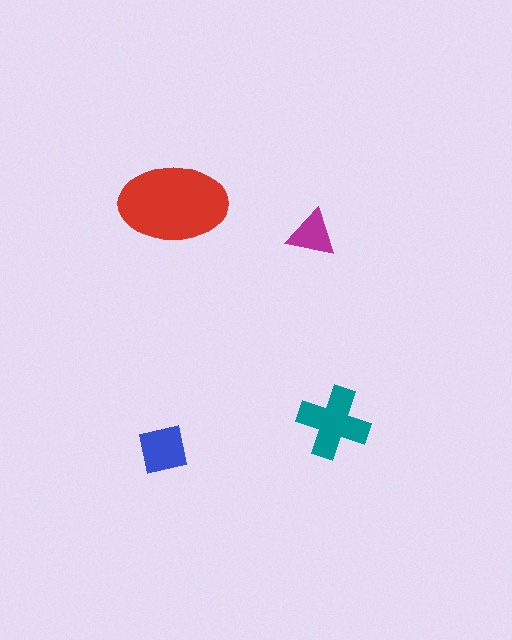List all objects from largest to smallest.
The red ellipse, the teal cross, the blue square, the magenta triangle.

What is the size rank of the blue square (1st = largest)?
3rd.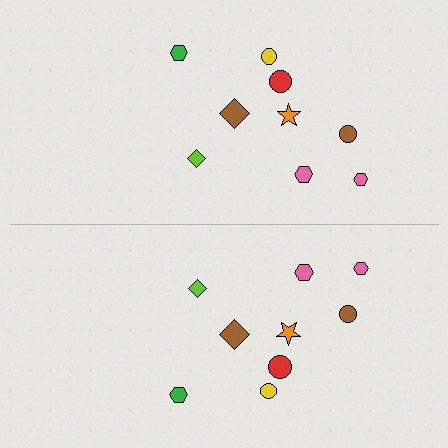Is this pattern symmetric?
Yes, this pattern has bilateral (reflection) symmetry.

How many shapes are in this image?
There are 18 shapes in this image.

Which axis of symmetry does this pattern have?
The pattern has a horizontal axis of symmetry running through the center of the image.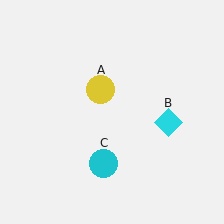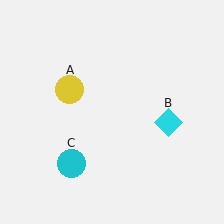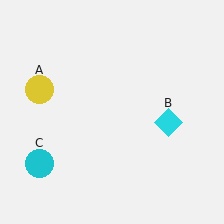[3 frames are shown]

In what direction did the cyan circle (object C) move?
The cyan circle (object C) moved left.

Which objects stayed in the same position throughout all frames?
Cyan diamond (object B) remained stationary.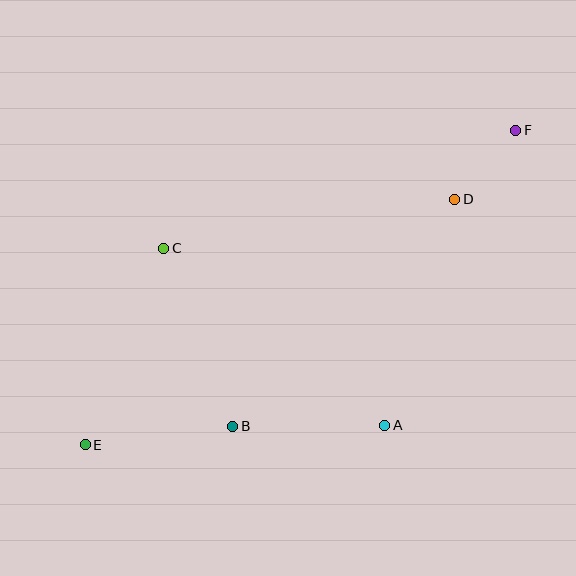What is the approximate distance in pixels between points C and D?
The distance between C and D is approximately 295 pixels.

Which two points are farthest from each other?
Points E and F are farthest from each other.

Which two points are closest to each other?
Points D and F are closest to each other.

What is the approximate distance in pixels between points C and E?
The distance between C and E is approximately 211 pixels.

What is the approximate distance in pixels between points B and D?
The distance between B and D is approximately 317 pixels.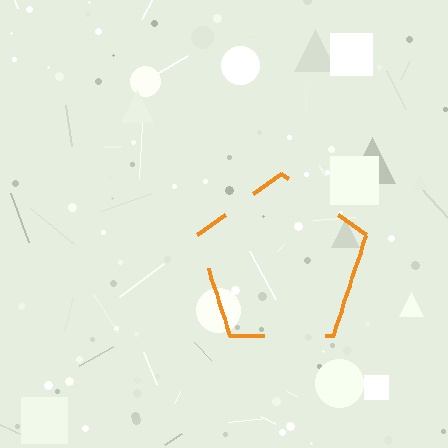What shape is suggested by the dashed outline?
The dashed outline suggests a pentagon.